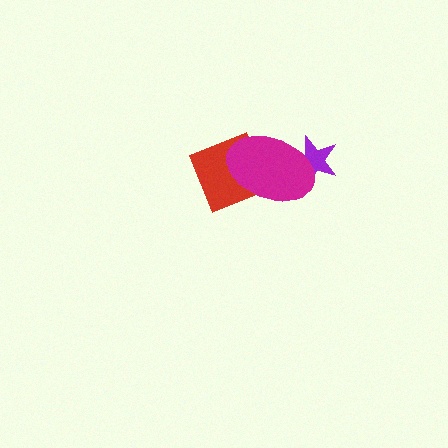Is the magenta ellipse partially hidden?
No, no other shape covers it.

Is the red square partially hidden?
Yes, it is partially covered by another shape.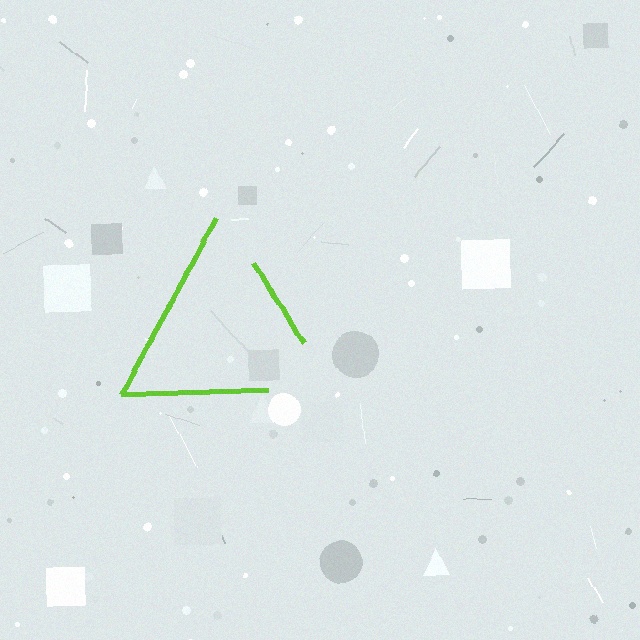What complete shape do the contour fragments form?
The contour fragments form a triangle.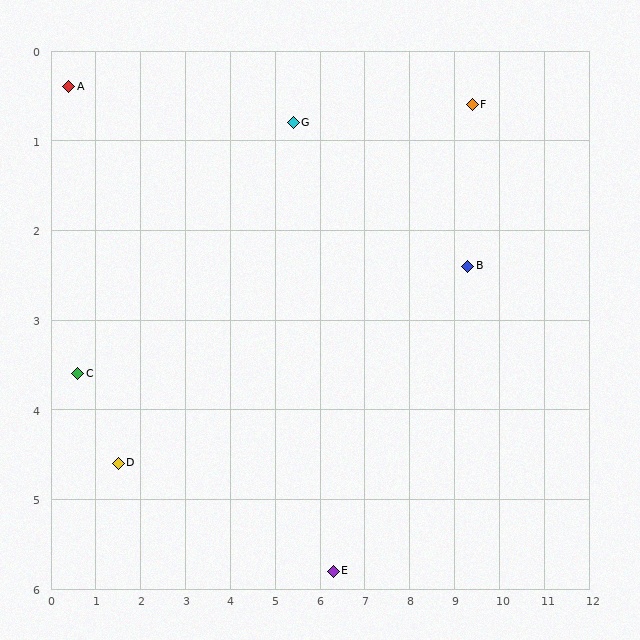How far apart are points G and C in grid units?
Points G and C are about 5.6 grid units apart.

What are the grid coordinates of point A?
Point A is at approximately (0.4, 0.4).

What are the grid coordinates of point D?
Point D is at approximately (1.5, 4.6).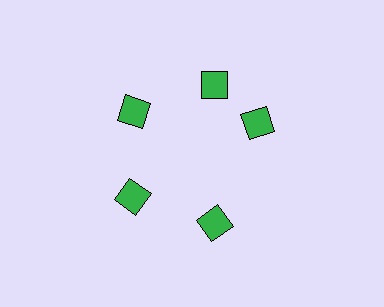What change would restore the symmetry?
The symmetry would be restored by rotating it back into even spacing with its neighbors so that all 5 squares sit at equal angles and equal distance from the center.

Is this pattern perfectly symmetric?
No. The 5 green squares are arranged in a ring, but one element near the 3 o'clock position is rotated out of alignment along the ring, breaking the 5-fold rotational symmetry.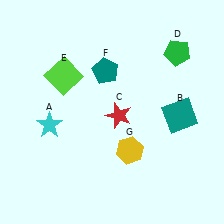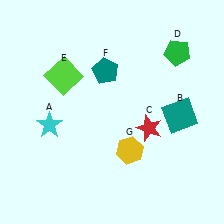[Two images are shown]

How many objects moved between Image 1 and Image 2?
1 object moved between the two images.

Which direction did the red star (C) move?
The red star (C) moved right.